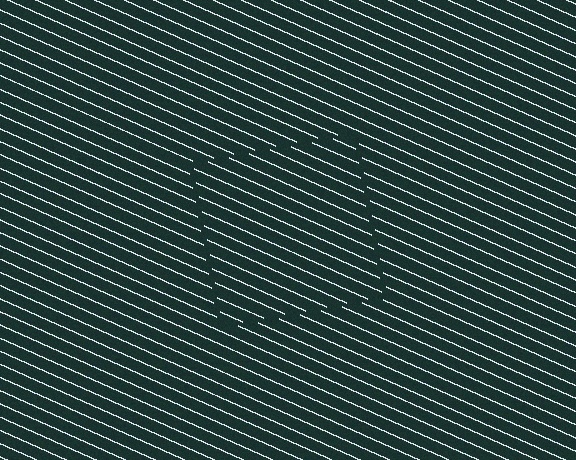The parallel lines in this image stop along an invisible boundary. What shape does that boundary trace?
An illusory square. The interior of the shape contains the same grating, shifted by half a period — the contour is defined by the phase discontinuity where line-ends from the inner and outer gratings abut.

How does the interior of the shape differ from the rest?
The interior of the shape contains the same grating, shifted by half a period — the contour is defined by the phase discontinuity where line-ends from the inner and outer gratings abut.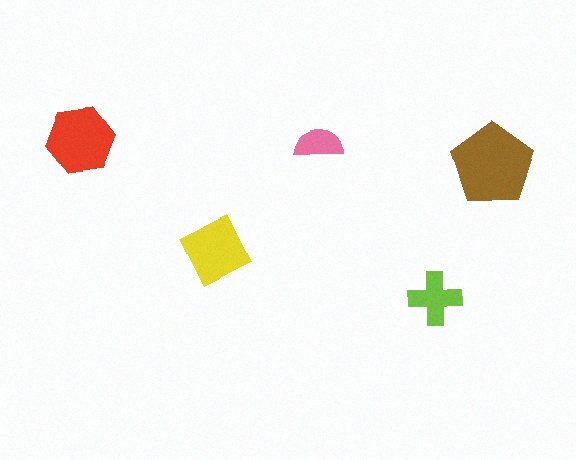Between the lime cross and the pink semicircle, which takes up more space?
The lime cross.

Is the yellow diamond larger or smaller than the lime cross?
Larger.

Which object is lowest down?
The lime cross is bottommost.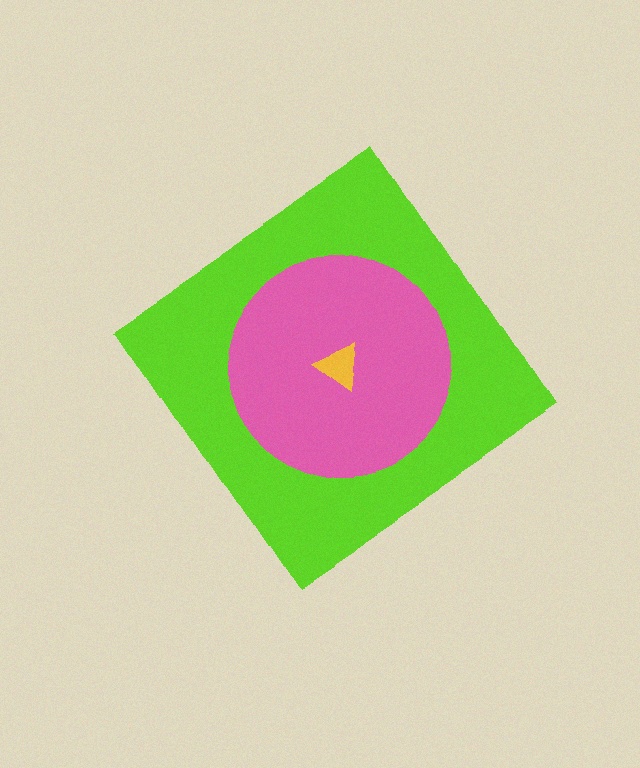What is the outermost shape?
The lime diamond.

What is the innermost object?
The yellow triangle.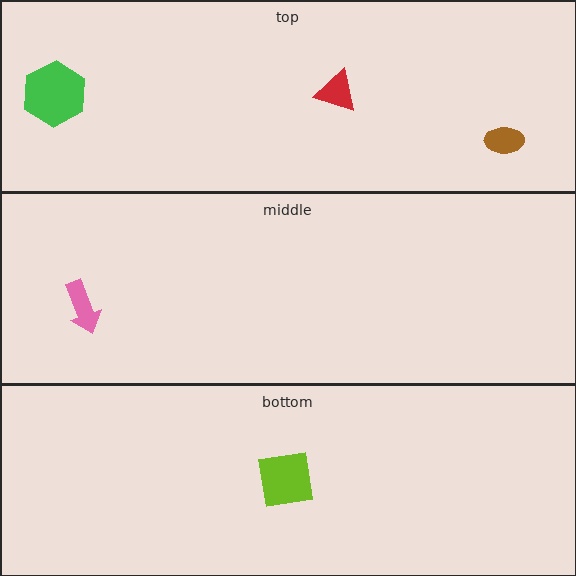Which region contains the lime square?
The bottom region.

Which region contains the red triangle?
The top region.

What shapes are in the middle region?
The pink arrow.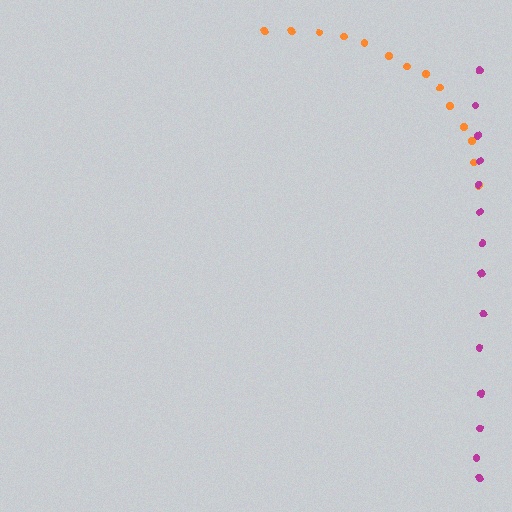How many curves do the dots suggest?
There are 2 distinct paths.